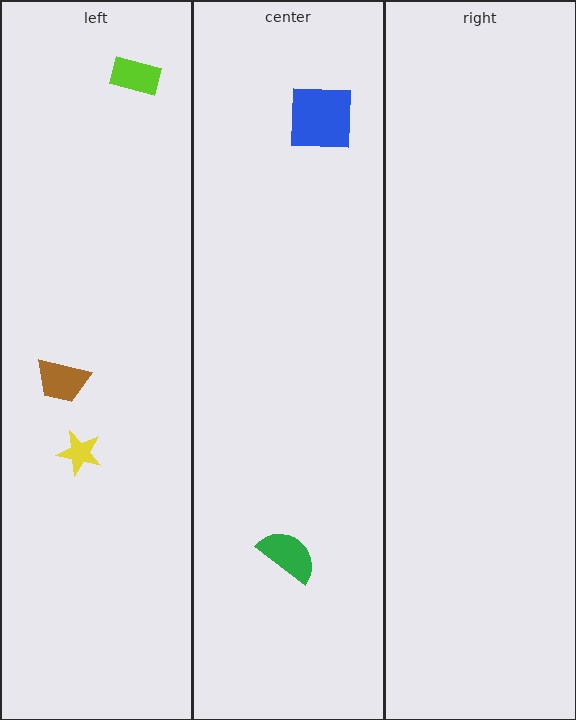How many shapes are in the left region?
3.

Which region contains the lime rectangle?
The left region.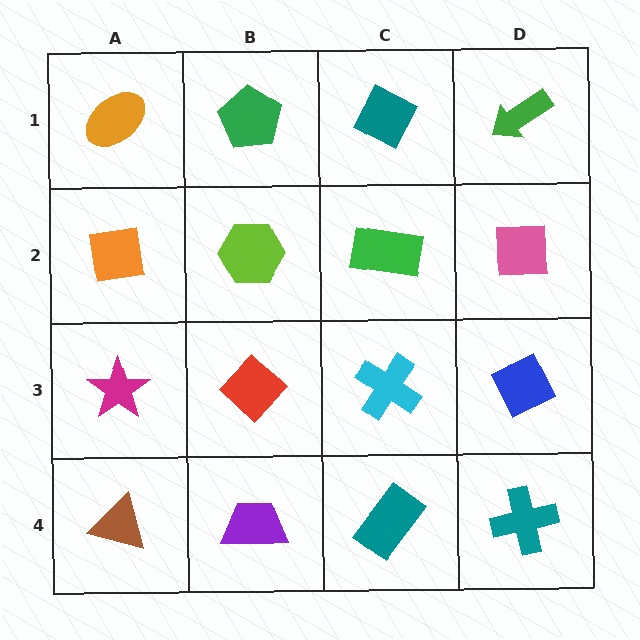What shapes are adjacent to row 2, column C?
A teal diamond (row 1, column C), a cyan cross (row 3, column C), a lime hexagon (row 2, column B), a pink square (row 2, column D).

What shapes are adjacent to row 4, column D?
A blue diamond (row 3, column D), a teal rectangle (row 4, column C).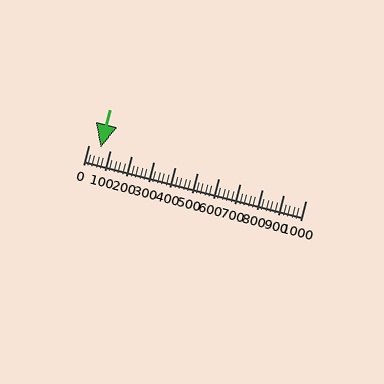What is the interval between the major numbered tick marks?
The major tick marks are spaced 100 units apart.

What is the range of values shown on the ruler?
The ruler shows values from 0 to 1000.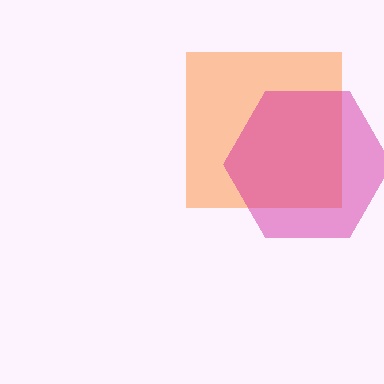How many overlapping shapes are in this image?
There are 2 overlapping shapes in the image.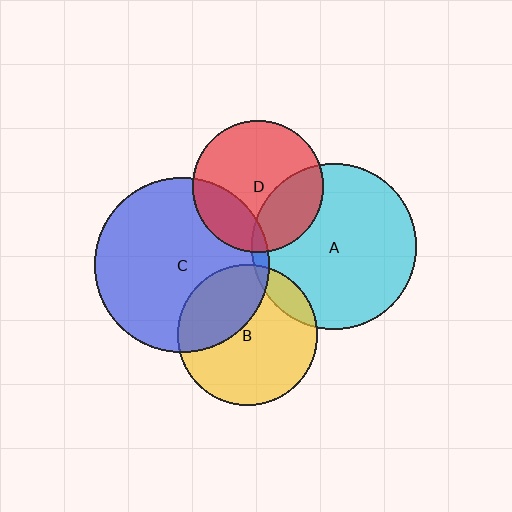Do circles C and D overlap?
Yes.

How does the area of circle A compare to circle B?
Approximately 1.4 times.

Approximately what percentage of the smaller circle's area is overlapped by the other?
Approximately 25%.